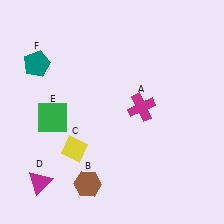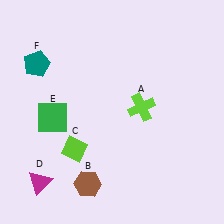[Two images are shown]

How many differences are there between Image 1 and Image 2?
There are 2 differences between the two images.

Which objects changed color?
A changed from magenta to lime. C changed from yellow to lime.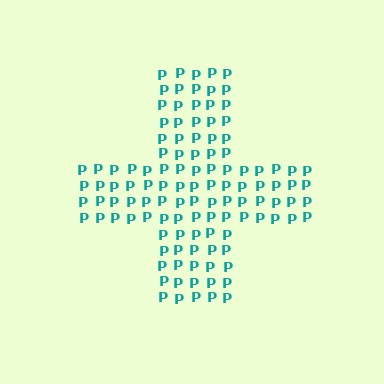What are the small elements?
The small elements are letter P's.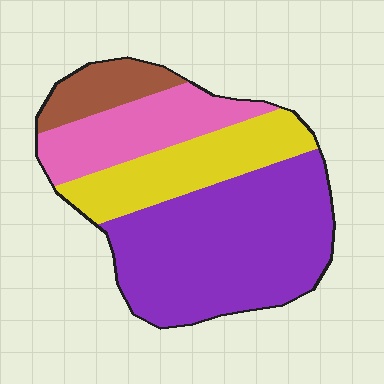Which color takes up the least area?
Brown, at roughly 10%.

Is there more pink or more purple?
Purple.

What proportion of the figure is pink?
Pink covers about 20% of the figure.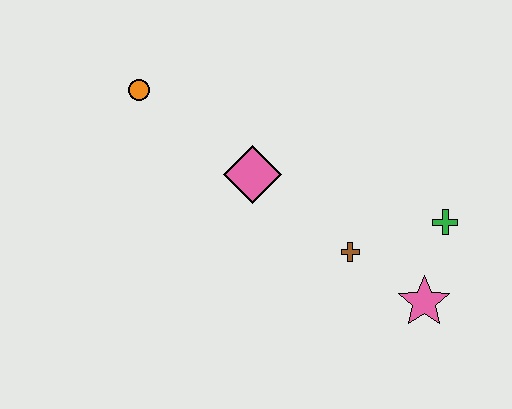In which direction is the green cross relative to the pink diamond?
The green cross is to the right of the pink diamond.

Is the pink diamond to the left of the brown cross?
Yes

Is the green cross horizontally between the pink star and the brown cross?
No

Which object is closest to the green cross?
The pink star is closest to the green cross.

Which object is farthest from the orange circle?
The pink star is farthest from the orange circle.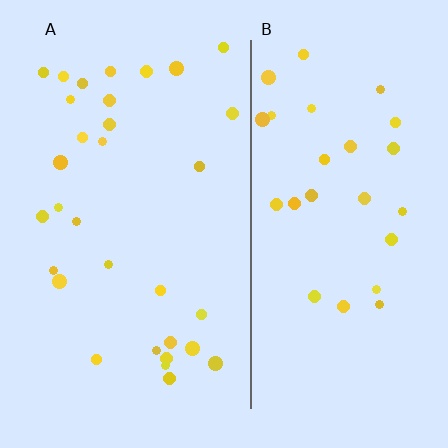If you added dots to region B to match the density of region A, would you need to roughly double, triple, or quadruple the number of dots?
Approximately double.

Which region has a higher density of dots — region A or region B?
A (the left).